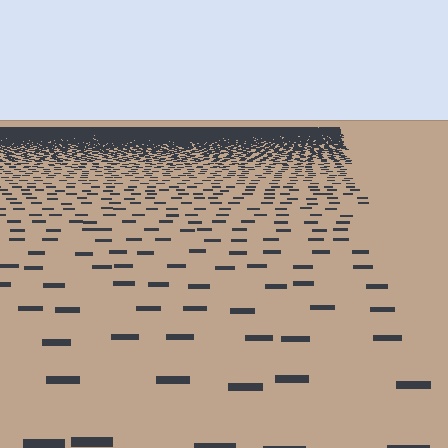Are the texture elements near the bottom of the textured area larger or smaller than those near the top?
Larger. Near the bottom, elements are closer to the viewer and appear at a bigger on-screen size.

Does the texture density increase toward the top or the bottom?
Density increases toward the top.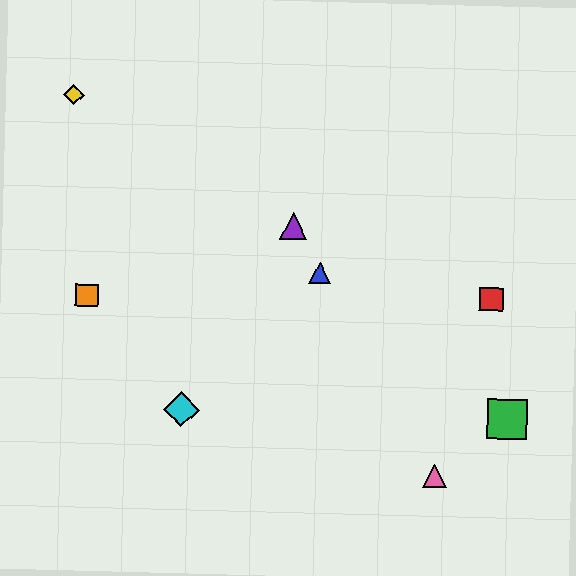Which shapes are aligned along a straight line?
The blue triangle, the purple triangle, the pink triangle are aligned along a straight line.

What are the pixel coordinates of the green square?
The green square is at (507, 419).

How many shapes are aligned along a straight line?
3 shapes (the blue triangle, the purple triangle, the pink triangle) are aligned along a straight line.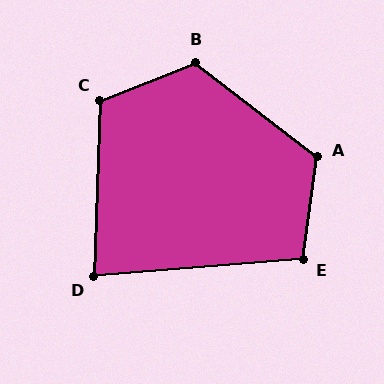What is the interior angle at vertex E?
Approximately 102 degrees (obtuse).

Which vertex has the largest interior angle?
B, at approximately 120 degrees.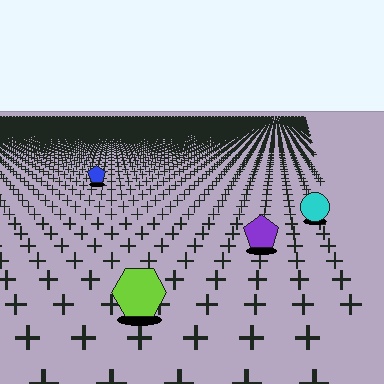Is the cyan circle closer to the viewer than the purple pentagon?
No. The purple pentagon is closer — you can tell from the texture gradient: the ground texture is coarser near it.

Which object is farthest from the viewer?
The blue pentagon is farthest from the viewer. It appears smaller and the ground texture around it is denser.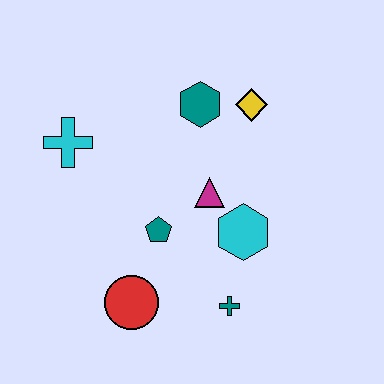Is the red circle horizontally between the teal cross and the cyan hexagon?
No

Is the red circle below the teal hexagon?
Yes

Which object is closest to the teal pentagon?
The magenta triangle is closest to the teal pentagon.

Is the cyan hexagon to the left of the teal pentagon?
No